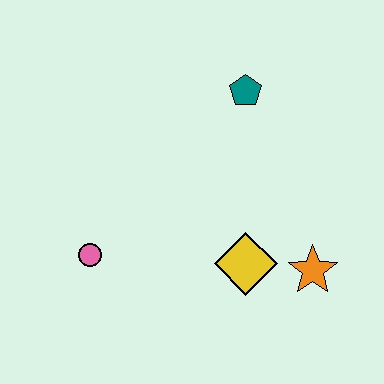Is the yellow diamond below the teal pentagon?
Yes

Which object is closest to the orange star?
The yellow diamond is closest to the orange star.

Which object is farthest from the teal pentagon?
The pink circle is farthest from the teal pentagon.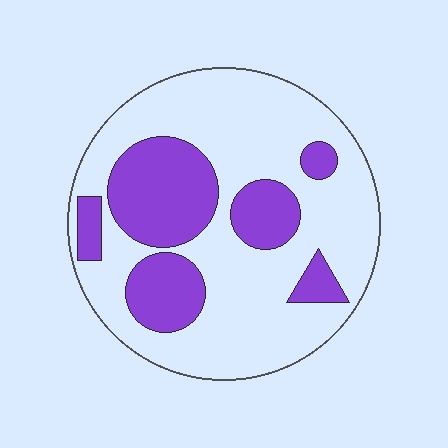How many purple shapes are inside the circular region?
6.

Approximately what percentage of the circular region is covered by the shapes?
Approximately 30%.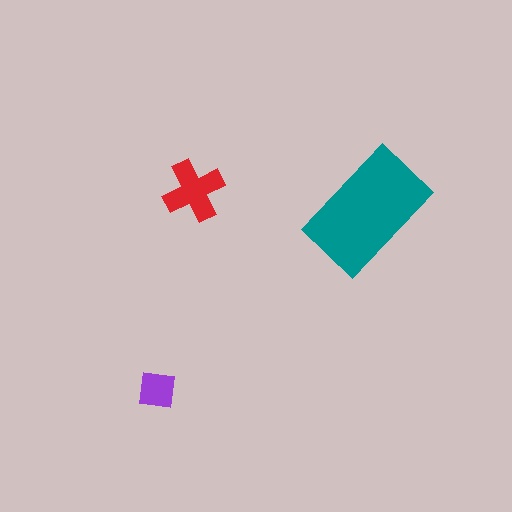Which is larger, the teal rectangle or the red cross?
The teal rectangle.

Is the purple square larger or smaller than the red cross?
Smaller.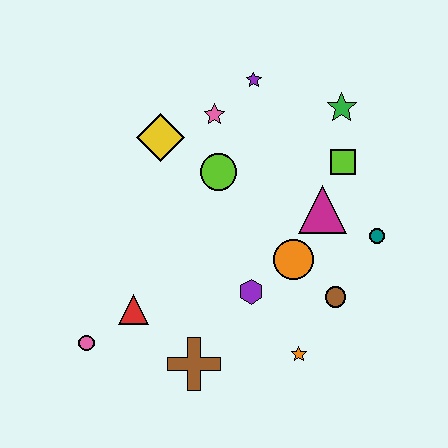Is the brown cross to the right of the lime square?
No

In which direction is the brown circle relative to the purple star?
The brown circle is below the purple star.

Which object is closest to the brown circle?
The orange circle is closest to the brown circle.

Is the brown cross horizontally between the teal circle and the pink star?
No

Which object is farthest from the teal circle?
The pink circle is farthest from the teal circle.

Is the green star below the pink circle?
No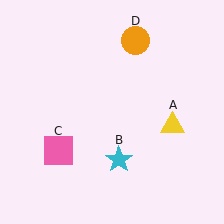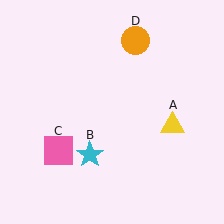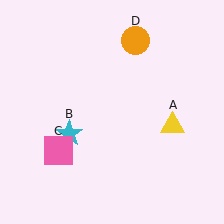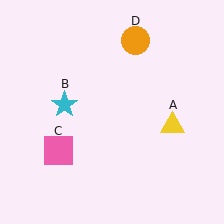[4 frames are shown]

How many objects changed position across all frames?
1 object changed position: cyan star (object B).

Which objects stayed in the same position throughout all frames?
Yellow triangle (object A) and pink square (object C) and orange circle (object D) remained stationary.